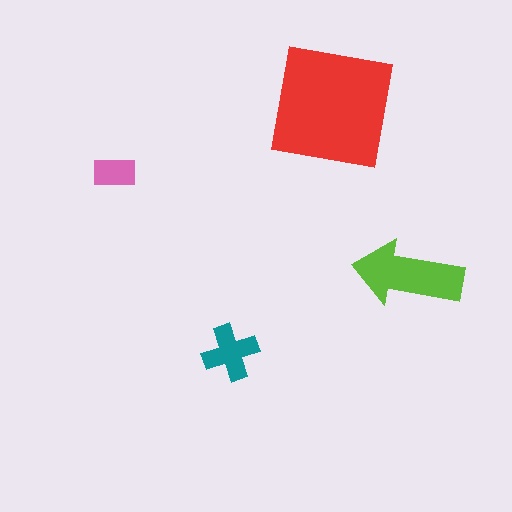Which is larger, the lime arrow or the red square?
The red square.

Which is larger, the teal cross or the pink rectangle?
The teal cross.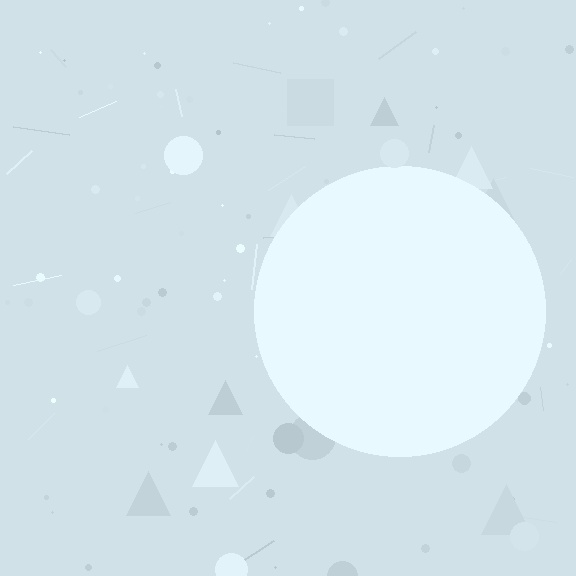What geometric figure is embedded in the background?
A circle is embedded in the background.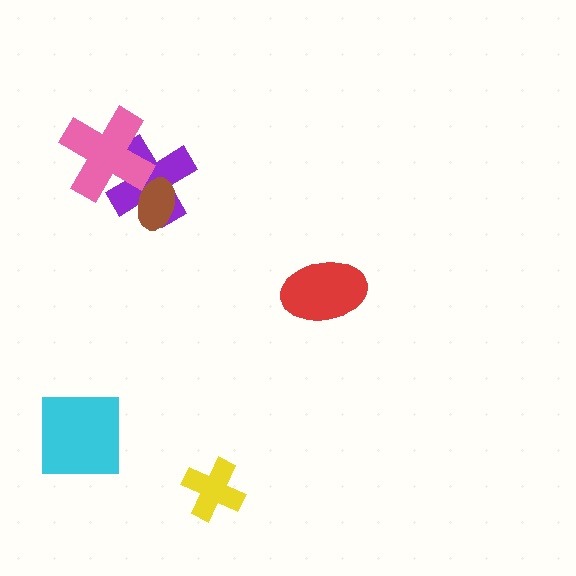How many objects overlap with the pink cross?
1 object overlaps with the pink cross.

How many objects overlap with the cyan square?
0 objects overlap with the cyan square.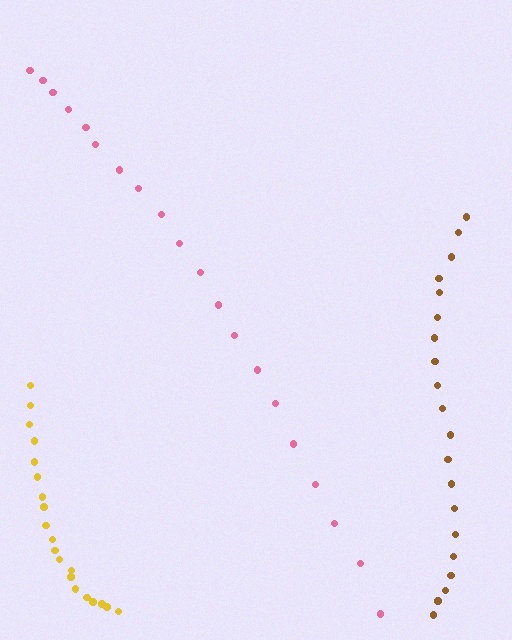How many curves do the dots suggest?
There are 3 distinct paths.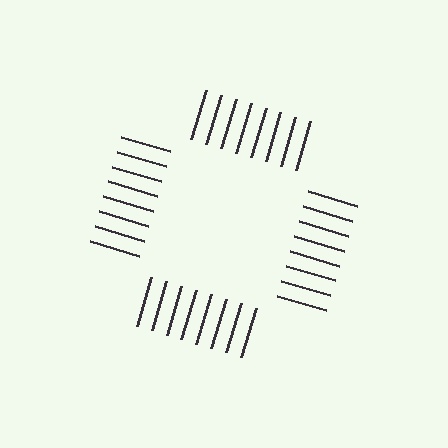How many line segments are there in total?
32 — 8 along each of the 4 edges.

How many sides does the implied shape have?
4 sides — the line-ends trace a square.